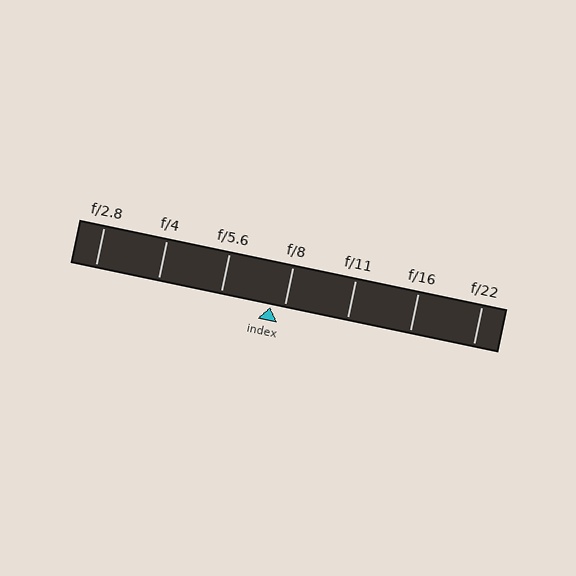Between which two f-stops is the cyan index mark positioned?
The index mark is between f/5.6 and f/8.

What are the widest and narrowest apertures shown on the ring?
The widest aperture shown is f/2.8 and the narrowest is f/22.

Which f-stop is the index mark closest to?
The index mark is closest to f/8.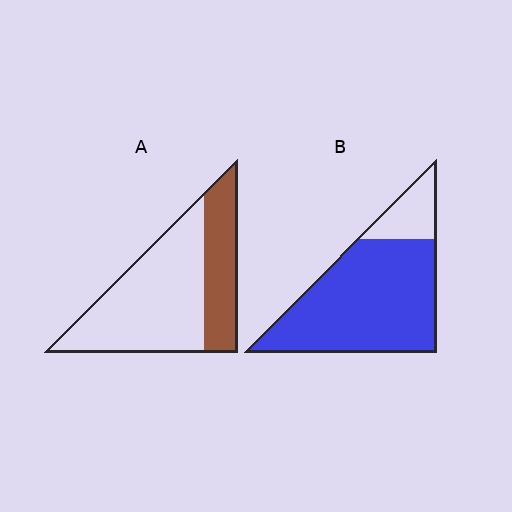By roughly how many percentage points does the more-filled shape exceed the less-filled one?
By roughly 50 percentage points (B over A).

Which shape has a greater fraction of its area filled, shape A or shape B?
Shape B.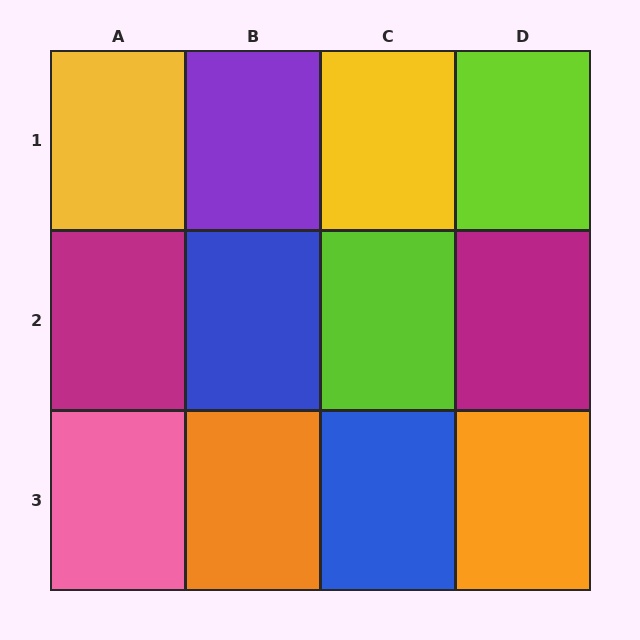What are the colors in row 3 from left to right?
Pink, orange, blue, orange.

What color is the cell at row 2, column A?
Magenta.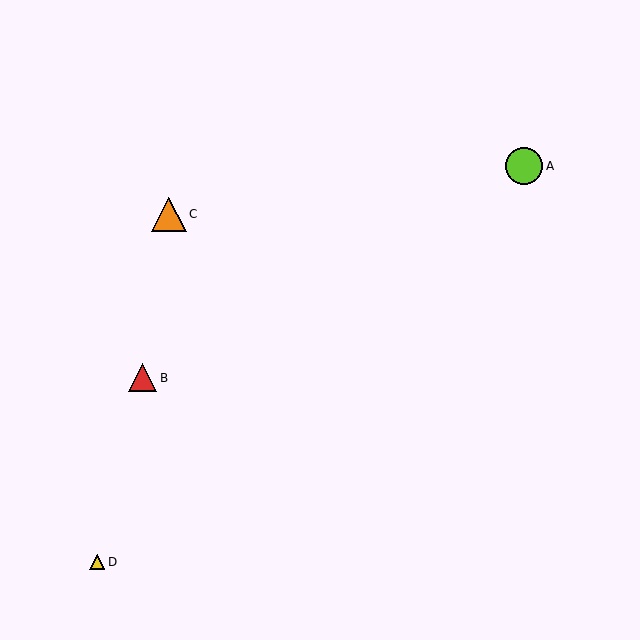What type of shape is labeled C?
Shape C is an orange triangle.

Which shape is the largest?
The lime circle (labeled A) is the largest.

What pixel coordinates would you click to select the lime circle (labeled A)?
Click at (524, 166) to select the lime circle A.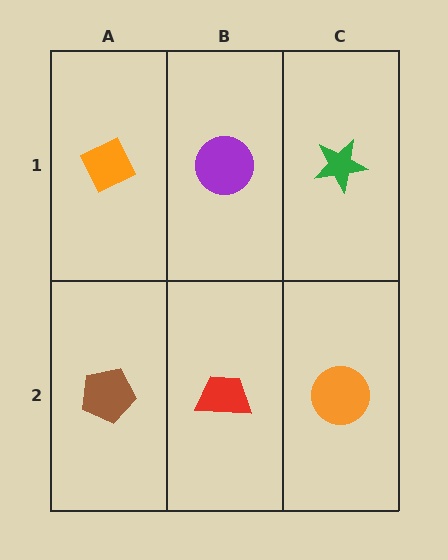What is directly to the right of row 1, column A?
A purple circle.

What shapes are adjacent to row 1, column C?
An orange circle (row 2, column C), a purple circle (row 1, column B).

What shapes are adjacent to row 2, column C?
A green star (row 1, column C), a red trapezoid (row 2, column B).